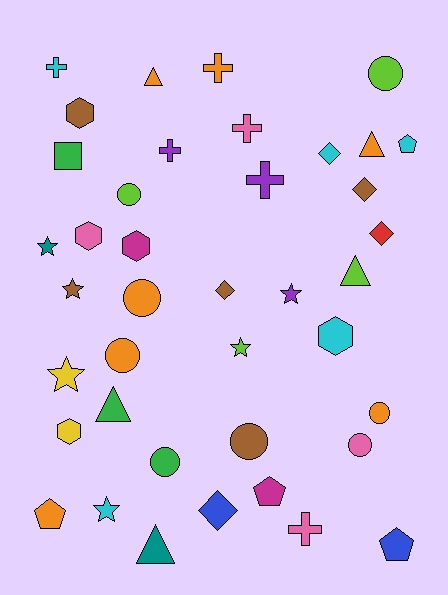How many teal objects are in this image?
There are 2 teal objects.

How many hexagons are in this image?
There are 5 hexagons.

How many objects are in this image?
There are 40 objects.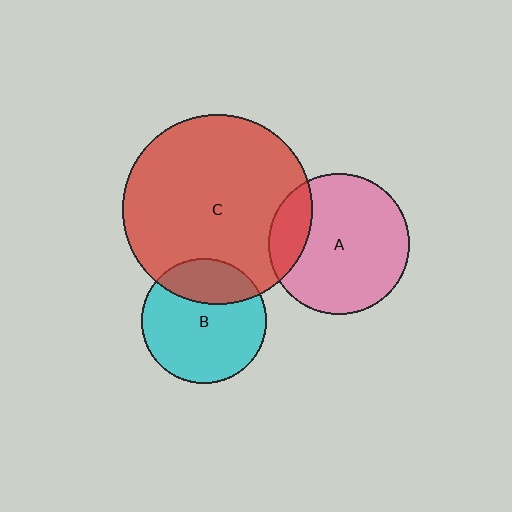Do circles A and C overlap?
Yes.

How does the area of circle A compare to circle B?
Approximately 1.3 times.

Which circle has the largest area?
Circle C (red).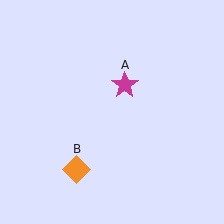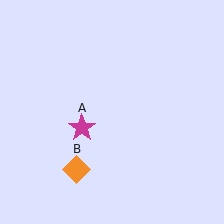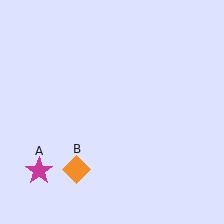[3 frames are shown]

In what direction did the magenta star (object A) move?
The magenta star (object A) moved down and to the left.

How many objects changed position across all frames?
1 object changed position: magenta star (object A).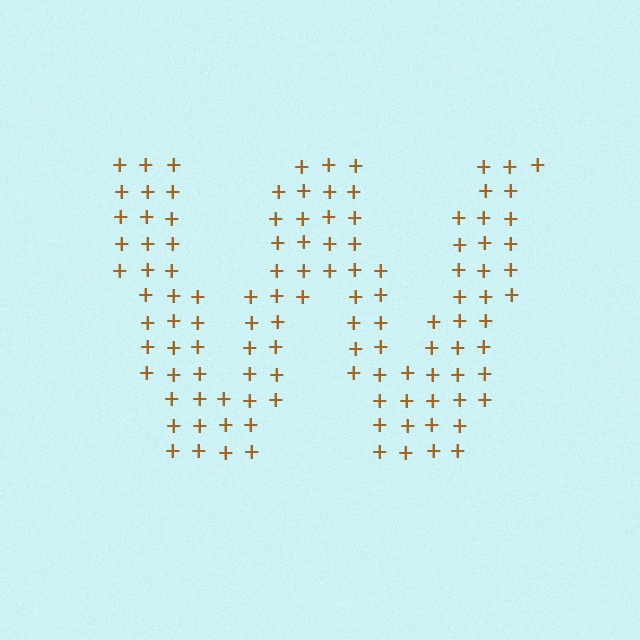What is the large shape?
The large shape is the letter W.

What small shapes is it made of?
It is made of small plus signs.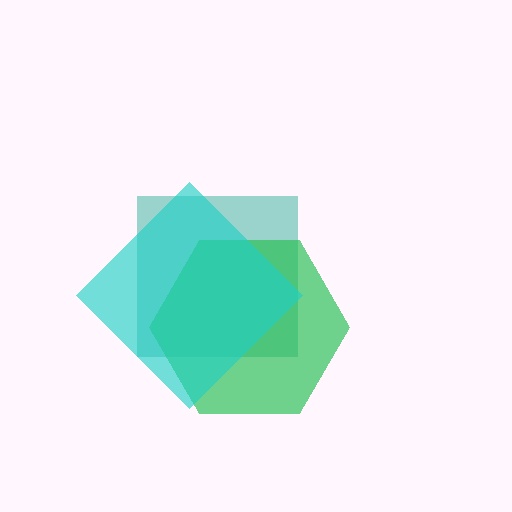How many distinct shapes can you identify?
There are 3 distinct shapes: a teal square, a green hexagon, a cyan diamond.